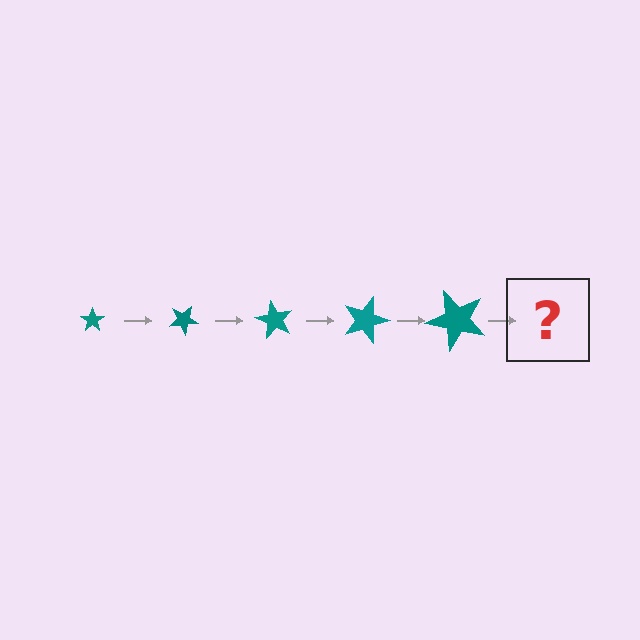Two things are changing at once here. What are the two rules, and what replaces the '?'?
The two rules are that the star grows larger each step and it rotates 30 degrees each step. The '?' should be a star, larger than the previous one and rotated 150 degrees from the start.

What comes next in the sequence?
The next element should be a star, larger than the previous one and rotated 150 degrees from the start.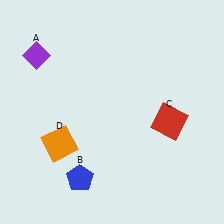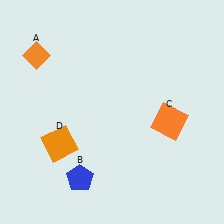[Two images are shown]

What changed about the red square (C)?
In Image 1, C is red. In Image 2, it changed to orange.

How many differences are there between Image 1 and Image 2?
There are 2 differences between the two images.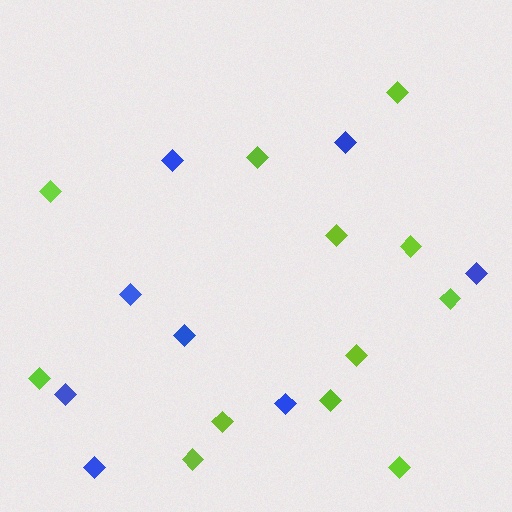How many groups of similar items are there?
There are 2 groups: one group of blue diamonds (8) and one group of lime diamonds (12).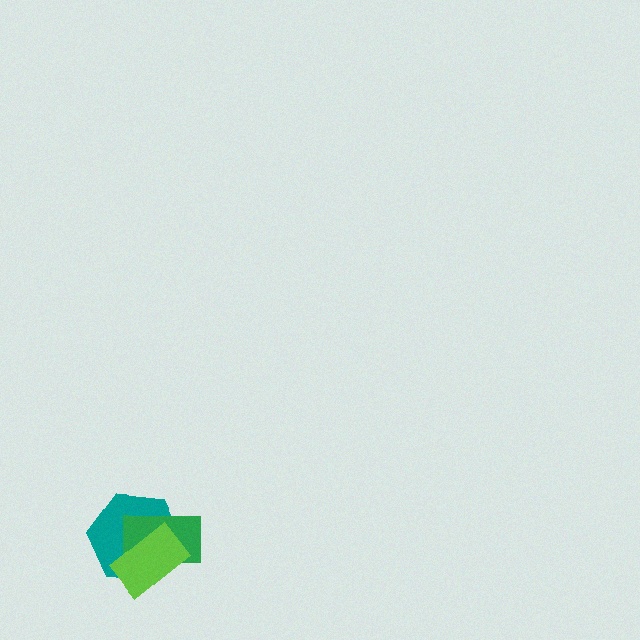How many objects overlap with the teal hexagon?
2 objects overlap with the teal hexagon.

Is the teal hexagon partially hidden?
Yes, it is partially covered by another shape.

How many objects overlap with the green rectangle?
2 objects overlap with the green rectangle.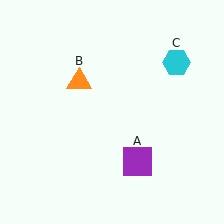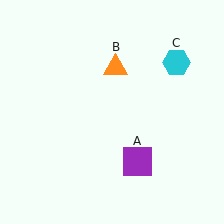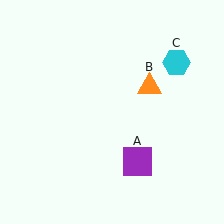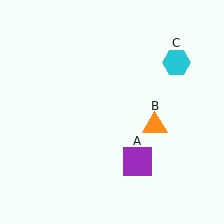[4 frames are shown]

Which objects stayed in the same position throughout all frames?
Purple square (object A) and cyan hexagon (object C) remained stationary.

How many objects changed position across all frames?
1 object changed position: orange triangle (object B).